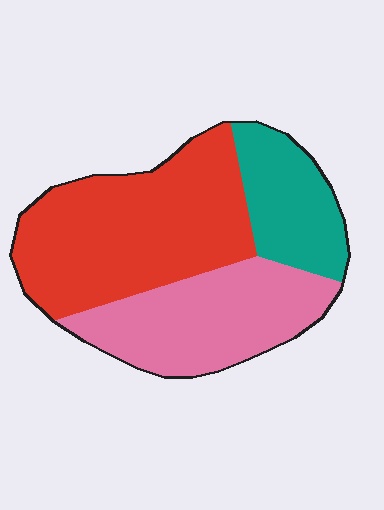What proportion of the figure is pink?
Pink covers roughly 35% of the figure.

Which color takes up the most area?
Red, at roughly 45%.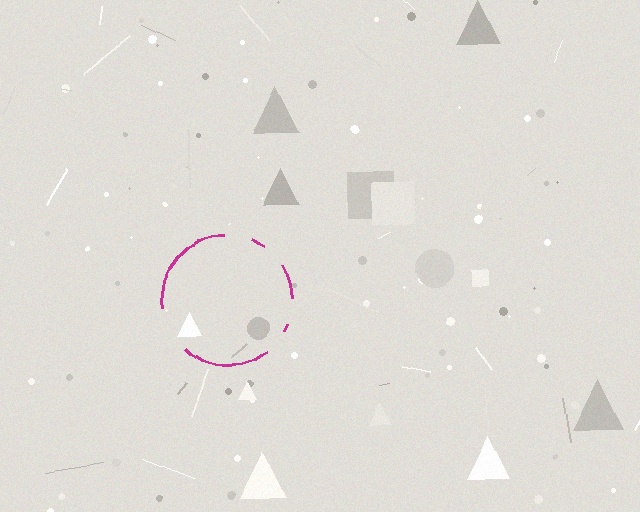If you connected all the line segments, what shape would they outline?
They would outline a circle.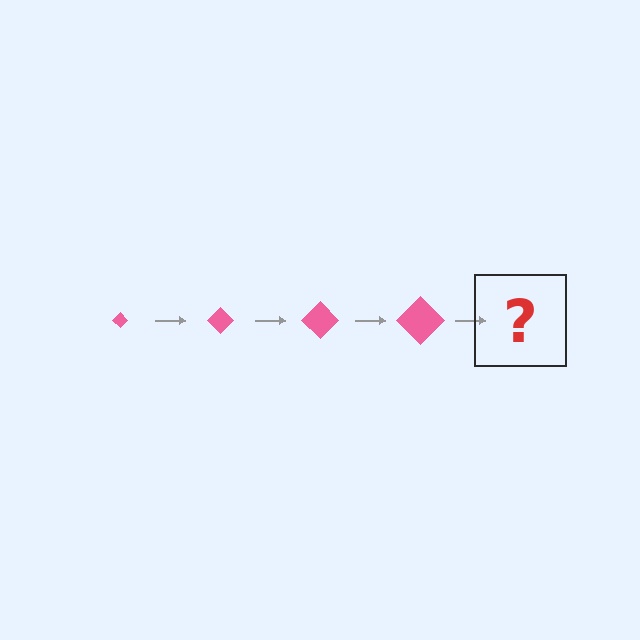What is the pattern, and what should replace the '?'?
The pattern is that the diamond gets progressively larger each step. The '?' should be a pink diamond, larger than the previous one.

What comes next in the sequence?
The next element should be a pink diamond, larger than the previous one.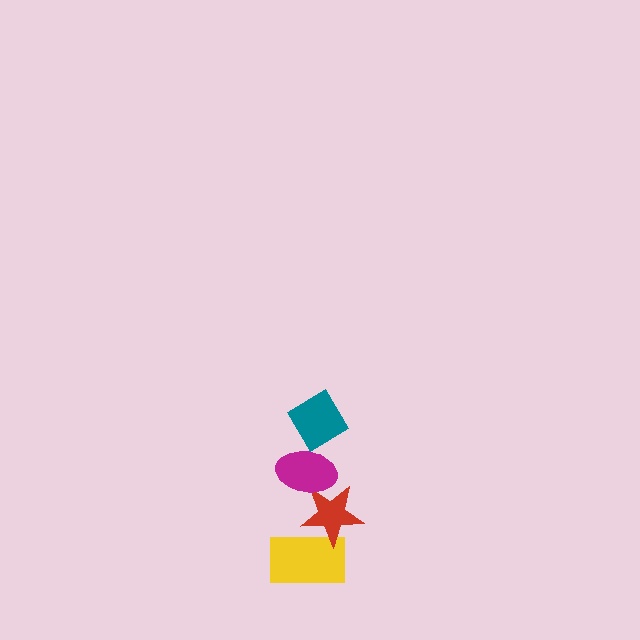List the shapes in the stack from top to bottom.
From top to bottom: the teal diamond, the magenta ellipse, the red star, the yellow rectangle.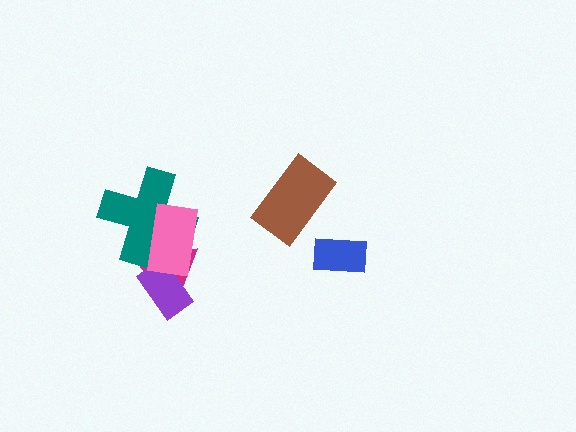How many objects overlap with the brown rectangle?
0 objects overlap with the brown rectangle.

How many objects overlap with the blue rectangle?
0 objects overlap with the blue rectangle.